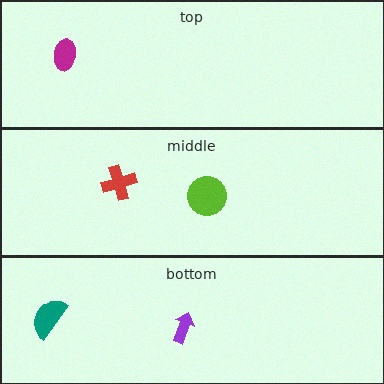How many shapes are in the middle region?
2.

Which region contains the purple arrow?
The bottom region.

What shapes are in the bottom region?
The teal semicircle, the purple arrow.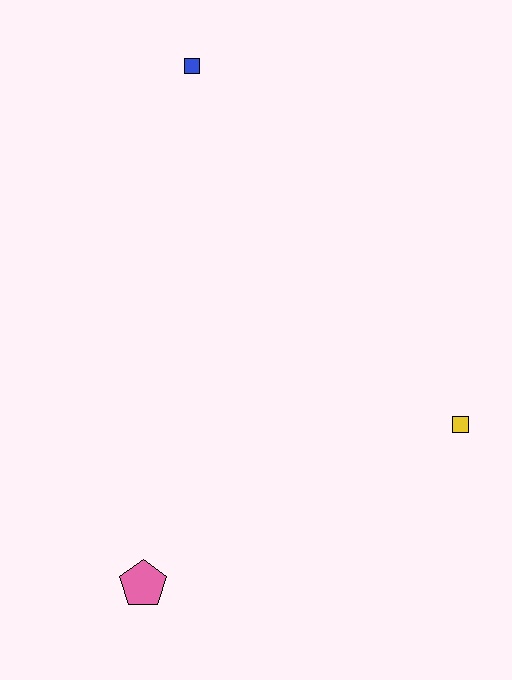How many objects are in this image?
There are 3 objects.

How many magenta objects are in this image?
There are no magenta objects.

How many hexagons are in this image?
There are no hexagons.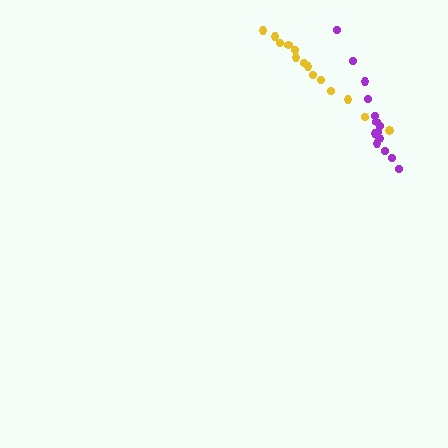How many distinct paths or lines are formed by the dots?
There are 2 distinct paths.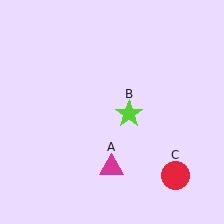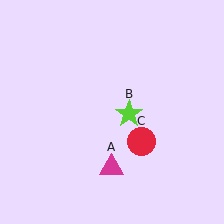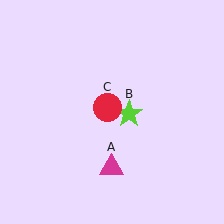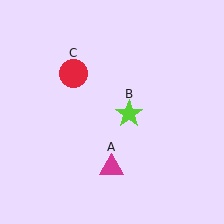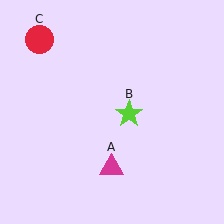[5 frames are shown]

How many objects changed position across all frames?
1 object changed position: red circle (object C).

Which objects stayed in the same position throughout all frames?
Magenta triangle (object A) and lime star (object B) remained stationary.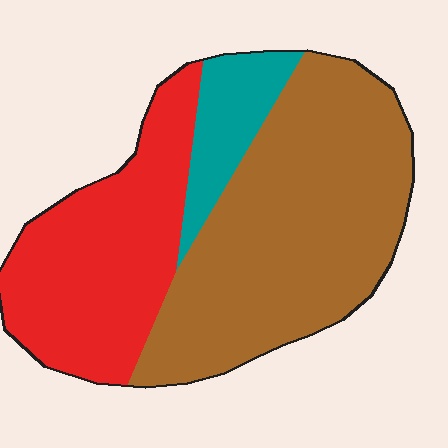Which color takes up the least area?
Teal, at roughly 10%.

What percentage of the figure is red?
Red covers 35% of the figure.